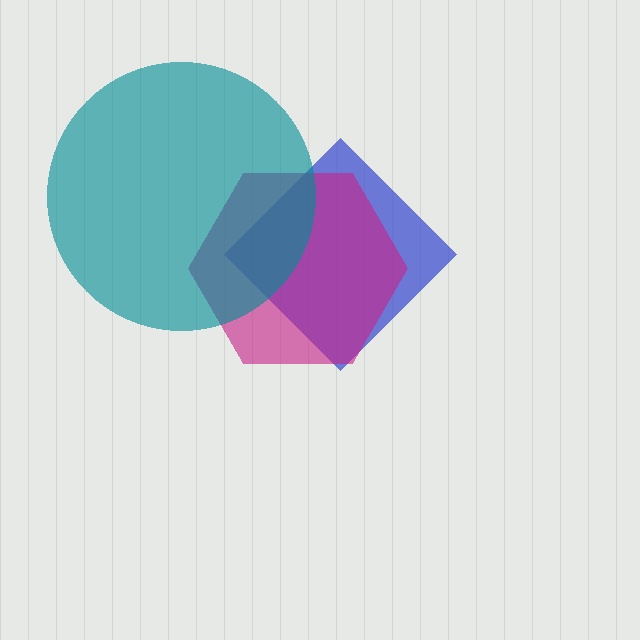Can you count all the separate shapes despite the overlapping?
Yes, there are 3 separate shapes.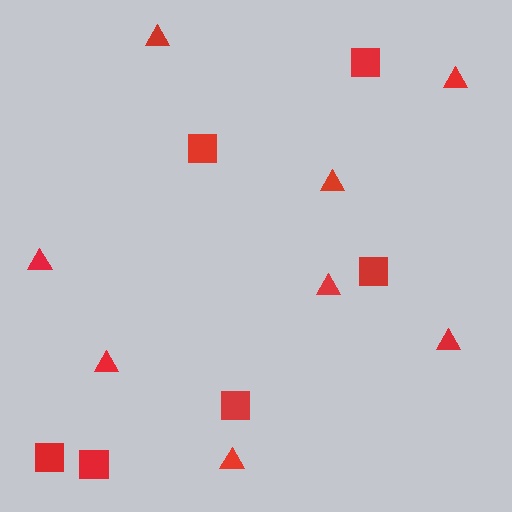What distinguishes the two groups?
There are 2 groups: one group of triangles (8) and one group of squares (6).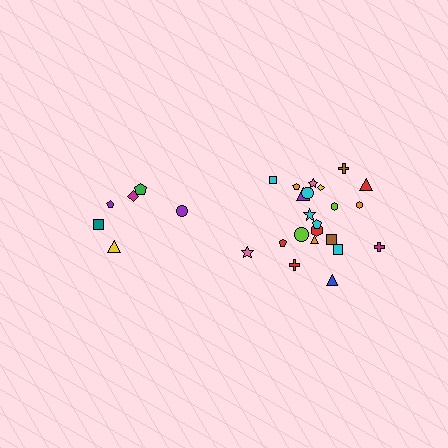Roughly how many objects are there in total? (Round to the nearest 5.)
Roughly 30 objects in total.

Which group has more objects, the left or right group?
The right group.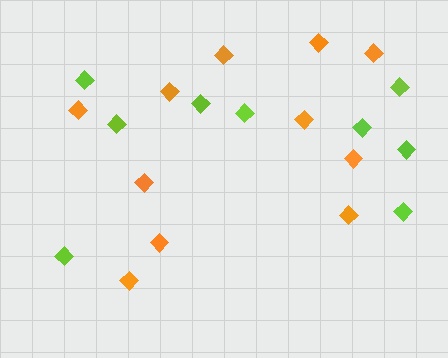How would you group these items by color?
There are 2 groups: one group of orange diamonds (11) and one group of lime diamonds (9).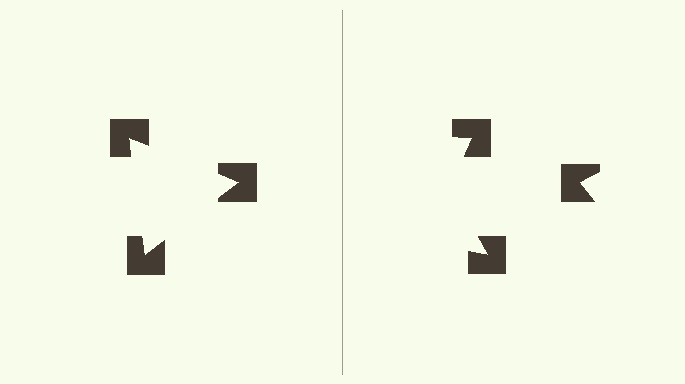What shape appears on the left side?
An illusory triangle.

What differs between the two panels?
The notched squares are positioned identically on both sides; only the wedge orientations differ. On the left they align to a triangle; on the right they are misaligned.